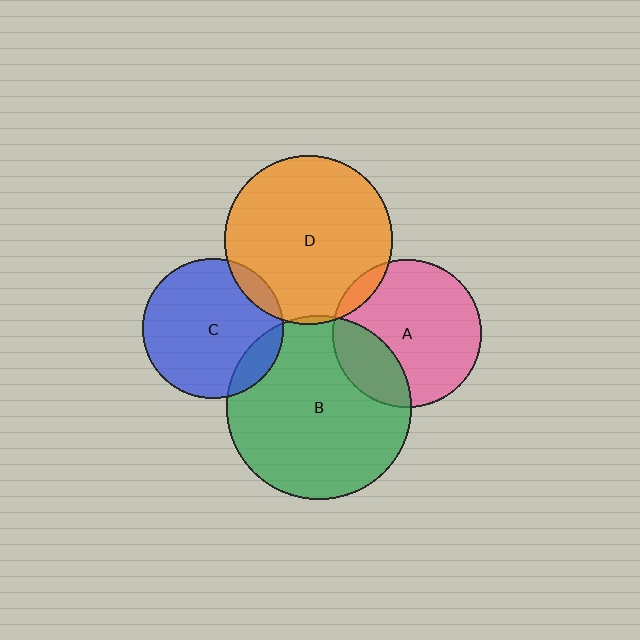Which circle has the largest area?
Circle B (green).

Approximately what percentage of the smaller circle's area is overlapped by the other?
Approximately 5%.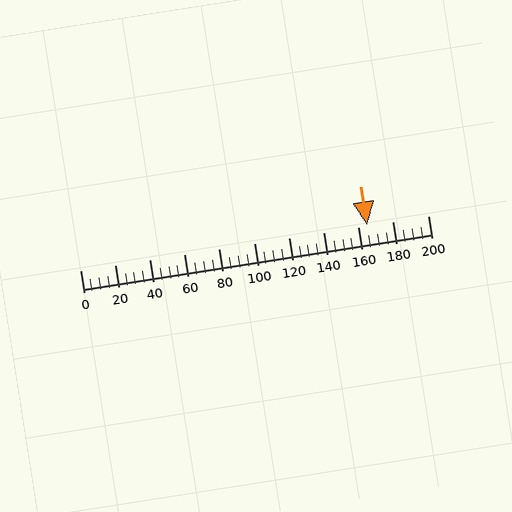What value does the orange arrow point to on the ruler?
The orange arrow points to approximately 165.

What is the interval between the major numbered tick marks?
The major tick marks are spaced 20 units apart.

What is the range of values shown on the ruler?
The ruler shows values from 0 to 200.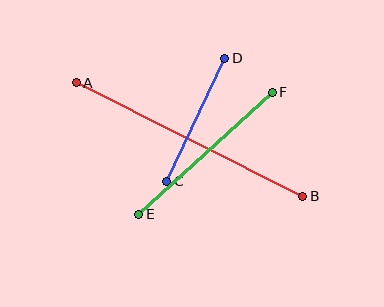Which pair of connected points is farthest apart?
Points A and B are farthest apart.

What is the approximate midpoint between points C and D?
The midpoint is at approximately (196, 120) pixels.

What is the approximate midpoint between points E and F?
The midpoint is at approximately (206, 153) pixels.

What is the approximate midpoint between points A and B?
The midpoint is at approximately (189, 140) pixels.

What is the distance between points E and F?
The distance is approximately 181 pixels.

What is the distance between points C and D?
The distance is approximately 136 pixels.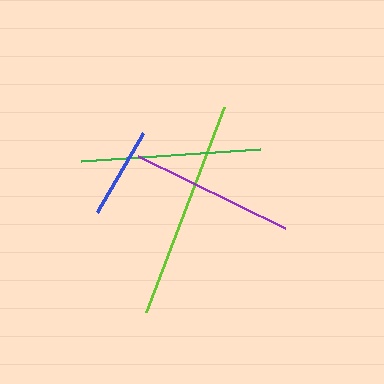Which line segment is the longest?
The lime line is the longest at approximately 220 pixels.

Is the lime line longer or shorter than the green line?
The lime line is longer than the green line.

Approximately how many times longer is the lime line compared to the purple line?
The lime line is approximately 1.3 times the length of the purple line.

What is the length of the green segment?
The green segment is approximately 179 pixels long.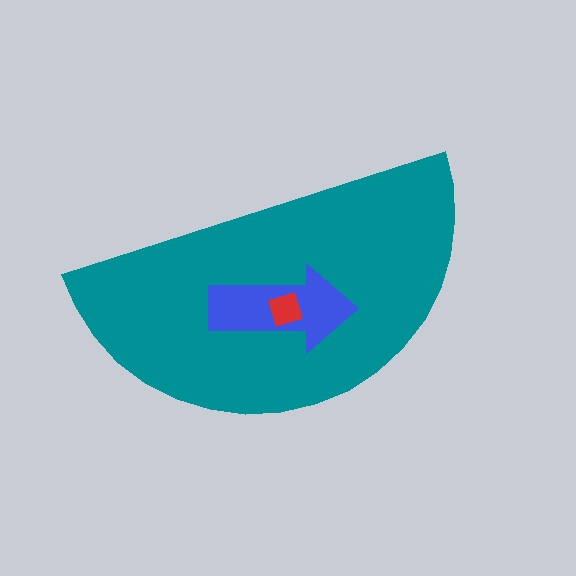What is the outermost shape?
The teal semicircle.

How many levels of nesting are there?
3.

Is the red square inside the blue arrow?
Yes.